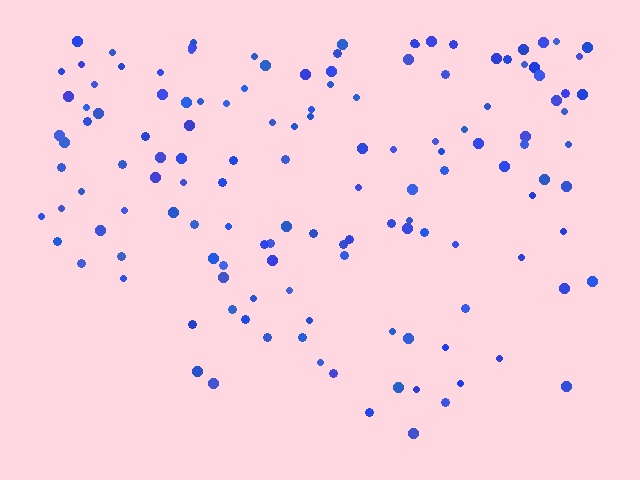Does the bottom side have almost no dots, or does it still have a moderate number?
Still a moderate number, just noticeably fewer than the top.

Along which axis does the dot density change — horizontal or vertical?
Vertical.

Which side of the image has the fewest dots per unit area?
The bottom.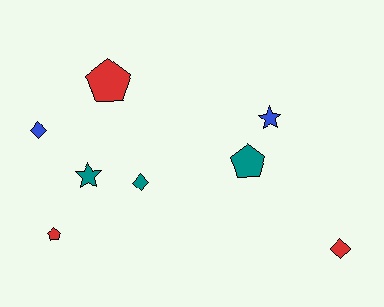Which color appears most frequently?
Red, with 3 objects.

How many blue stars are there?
There is 1 blue star.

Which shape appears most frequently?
Pentagon, with 3 objects.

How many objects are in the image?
There are 8 objects.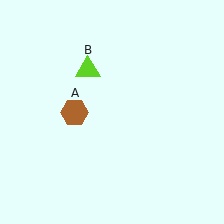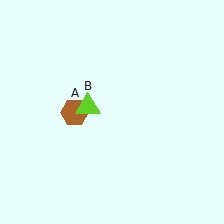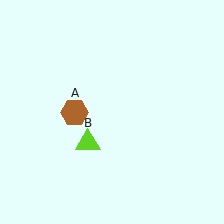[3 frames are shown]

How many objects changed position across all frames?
1 object changed position: lime triangle (object B).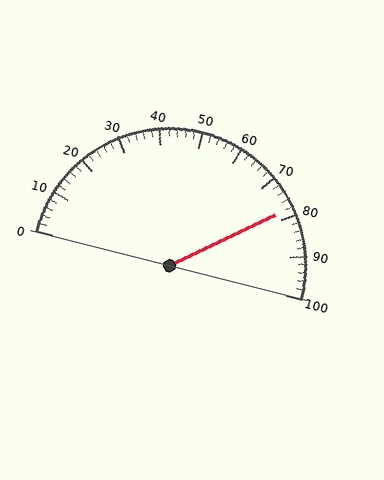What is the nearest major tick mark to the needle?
The nearest major tick mark is 80.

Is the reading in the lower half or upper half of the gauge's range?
The reading is in the upper half of the range (0 to 100).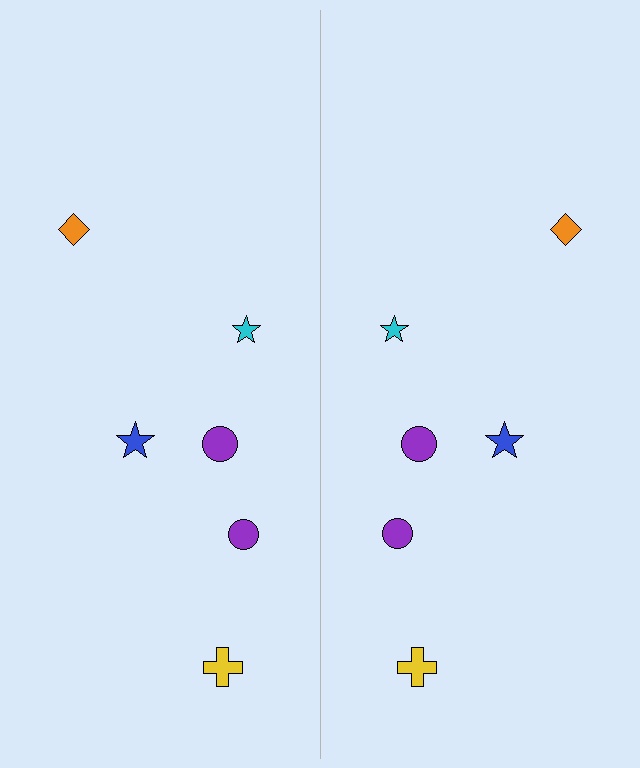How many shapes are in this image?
There are 12 shapes in this image.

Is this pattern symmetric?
Yes, this pattern has bilateral (reflection) symmetry.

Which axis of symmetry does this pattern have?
The pattern has a vertical axis of symmetry running through the center of the image.